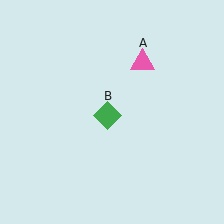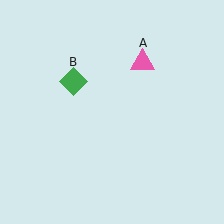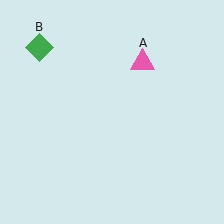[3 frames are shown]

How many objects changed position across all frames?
1 object changed position: green diamond (object B).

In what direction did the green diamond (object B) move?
The green diamond (object B) moved up and to the left.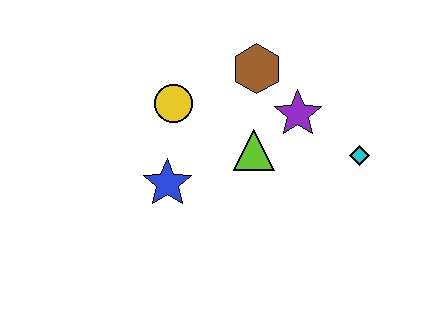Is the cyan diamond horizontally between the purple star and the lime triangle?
No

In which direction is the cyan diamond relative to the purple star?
The cyan diamond is to the right of the purple star.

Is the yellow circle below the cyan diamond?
No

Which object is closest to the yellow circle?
The blue star is closest to the yellow circle.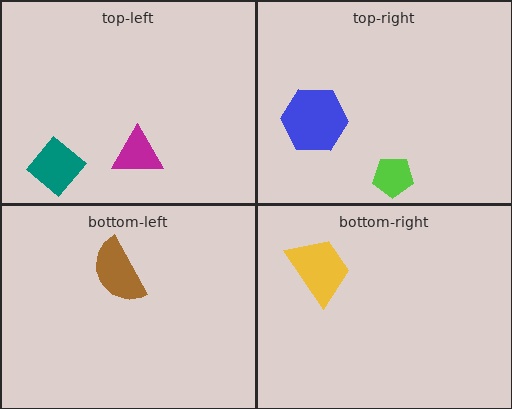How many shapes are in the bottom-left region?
1.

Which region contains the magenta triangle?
The top-left region.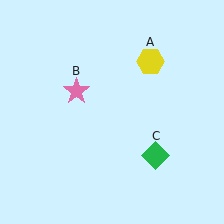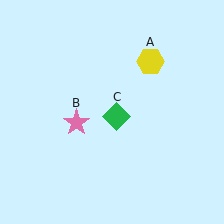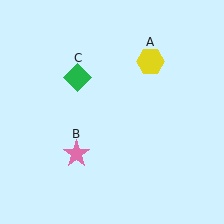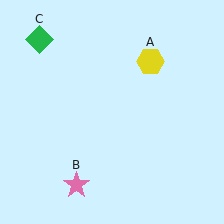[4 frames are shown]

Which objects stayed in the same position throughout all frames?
Yellow hexagon (object A) remained stationary.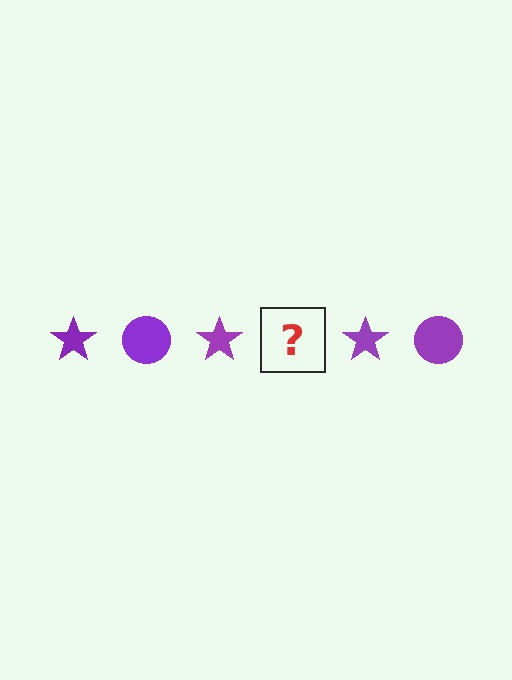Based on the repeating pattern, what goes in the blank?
The blank should be a purple circle.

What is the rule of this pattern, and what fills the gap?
The rule is that the pattern cycles through star, circle shapes in purple. The gap should be filled with a purple circle.